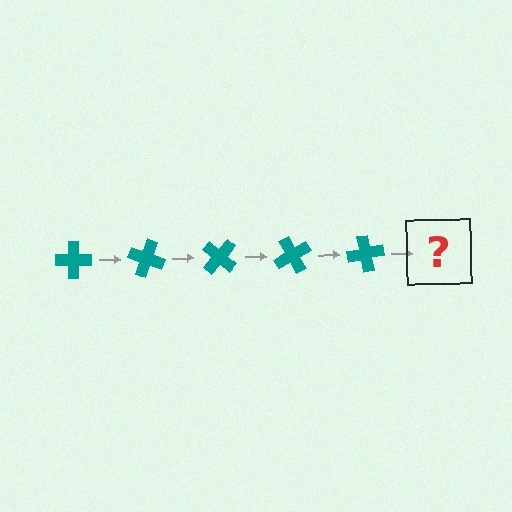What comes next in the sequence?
The next element should be a teal cross rotated 100 degrees.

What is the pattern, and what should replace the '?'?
The pattern is that the cross rotates 20 degrees each step. The '?' should be a teal cross rotated 100 degrees.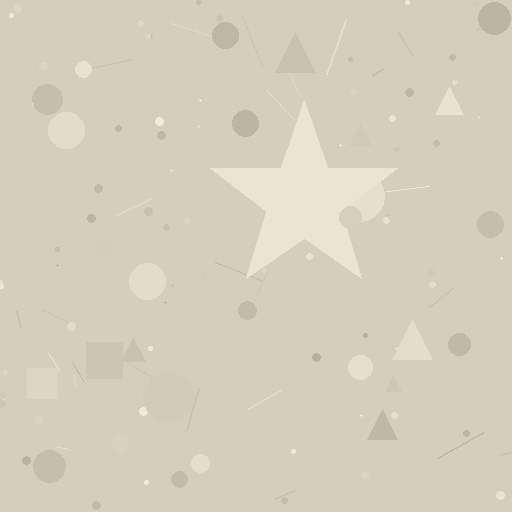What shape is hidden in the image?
A star is hidden in the image.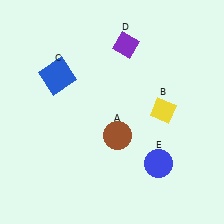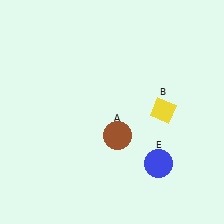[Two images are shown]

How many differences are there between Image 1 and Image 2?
There are 2 differences between the two images.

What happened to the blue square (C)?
The blue square (C) was removed in Image 2. It was in the top-left area of Image 1.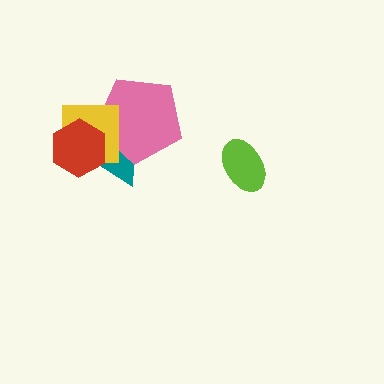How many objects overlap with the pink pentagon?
3 objects overlap with the pink pentagon.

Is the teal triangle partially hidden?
Yes, it is partially covered by another shape.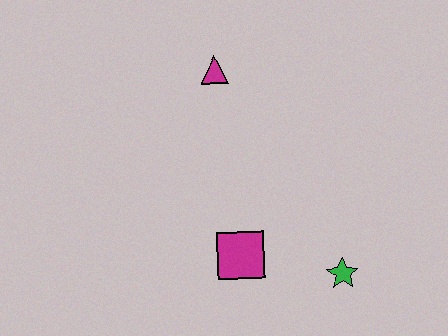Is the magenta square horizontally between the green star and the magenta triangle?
Yes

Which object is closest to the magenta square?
The green star is closest to the magenta square.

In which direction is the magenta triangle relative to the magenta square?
The magenta triangle is above the magenta square.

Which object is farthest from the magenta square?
The magenta triangle is farthest from the magenta square.